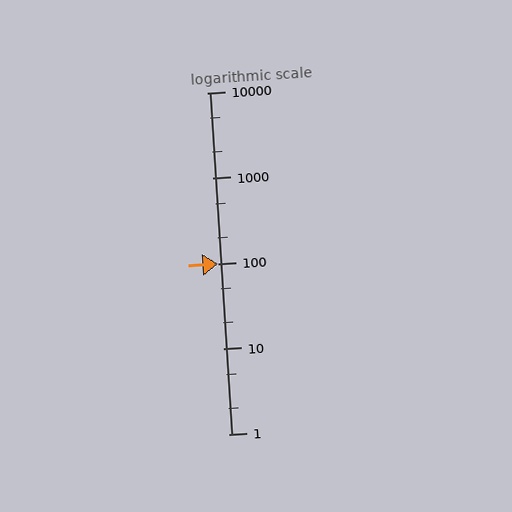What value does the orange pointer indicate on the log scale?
The pointer indicates approximately 99.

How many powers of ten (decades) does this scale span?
The scale spans 4 decades, from 1 to 10000.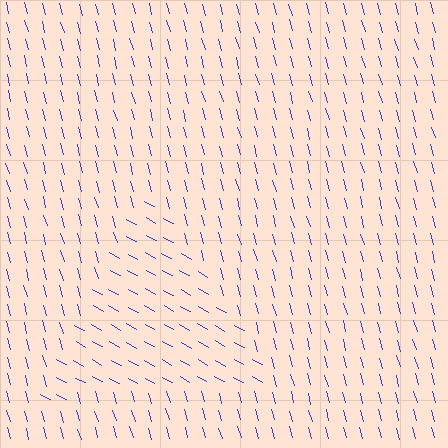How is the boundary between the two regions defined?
The boundary is defined purely by a change in line orientation (approximately 45 degrees difference). All lines are the same color and thickness.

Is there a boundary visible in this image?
Yes, there is a texture boundary formed by a change in line orientation.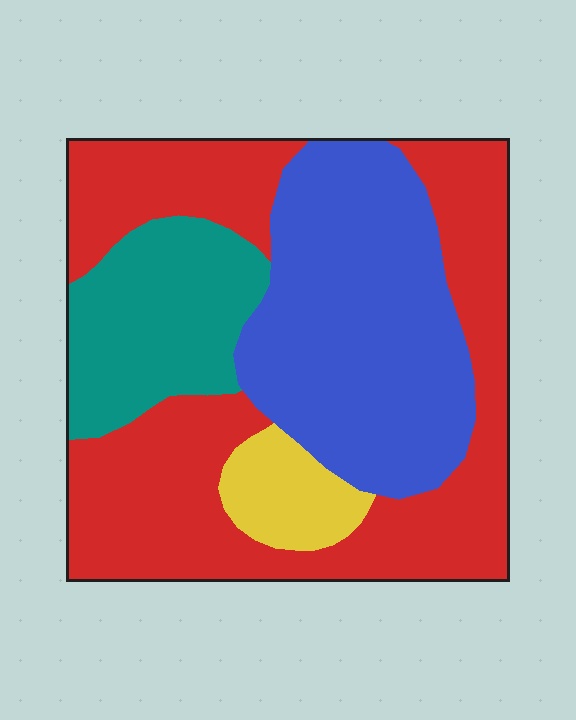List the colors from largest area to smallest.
From largest to smallest: red, blue, teal, yellow.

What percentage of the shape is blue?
Blue covers around 30% of the shape.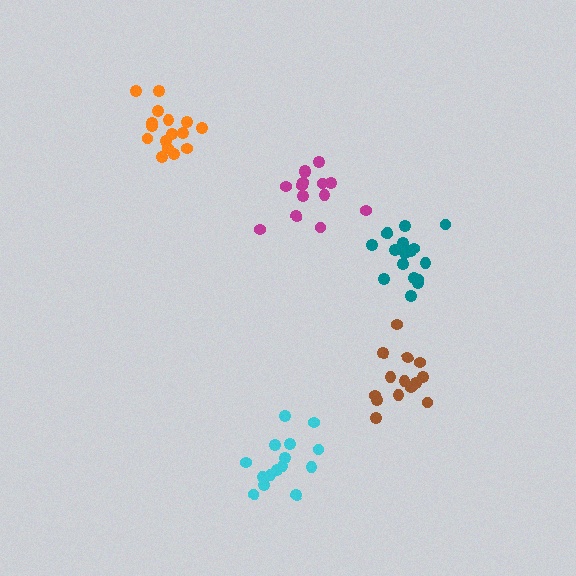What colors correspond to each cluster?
The clusters are colored: teal, cyan, magenta, brown, orange.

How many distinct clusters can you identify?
There are 5 distinct clusters.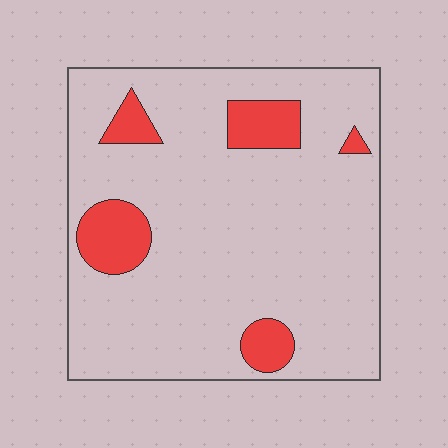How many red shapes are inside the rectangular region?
5.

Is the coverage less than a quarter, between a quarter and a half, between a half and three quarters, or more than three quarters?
Less than a quarter.